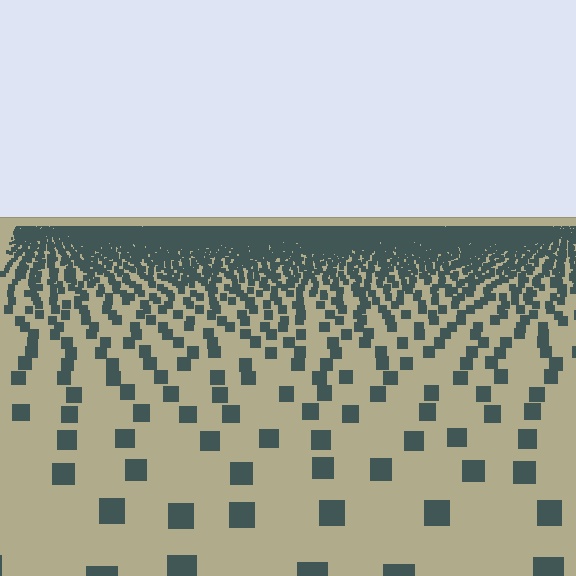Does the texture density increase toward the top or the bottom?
Density increases toward the top.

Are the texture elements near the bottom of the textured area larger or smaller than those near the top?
Larger. Near the bottom, elements are closer to the viewer and appear at a bigger on-screen size.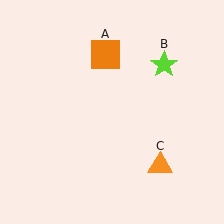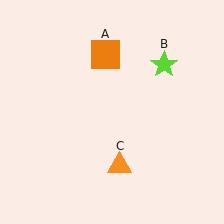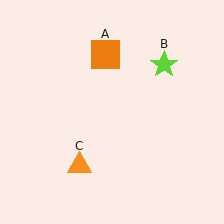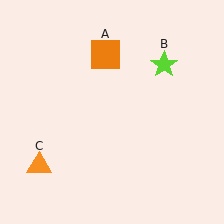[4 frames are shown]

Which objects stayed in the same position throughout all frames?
Orange square (object A) and lime star (object B) remained stationary.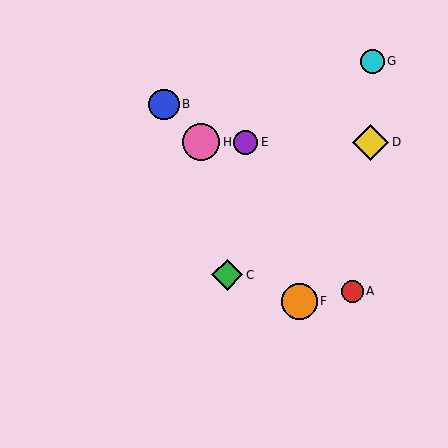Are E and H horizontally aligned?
Yes, both are at y≈142.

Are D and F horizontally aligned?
No, D is at y≈142 and F is at y≈301.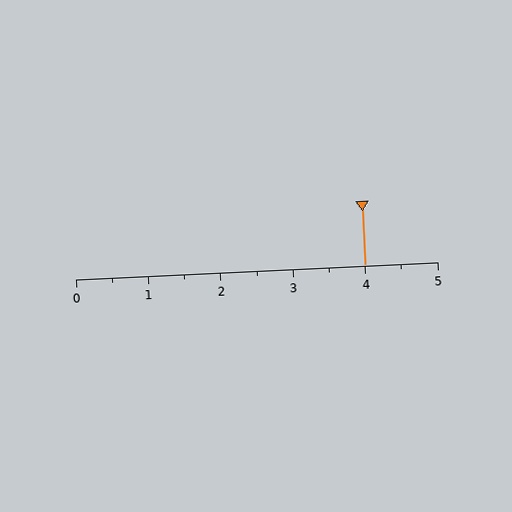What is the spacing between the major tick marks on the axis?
The major ticks are spaced 1 apart.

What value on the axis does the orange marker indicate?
The marker indicates approximately 4.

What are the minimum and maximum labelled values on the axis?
The axis runs from 0 to 5.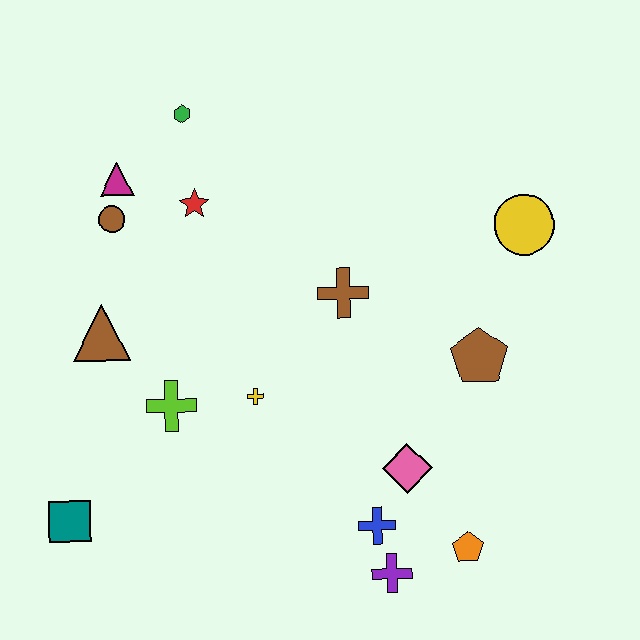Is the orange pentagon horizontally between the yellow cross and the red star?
No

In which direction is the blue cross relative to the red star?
The blue cross is below the red star.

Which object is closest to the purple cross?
The blue cross is closest to the purple cross.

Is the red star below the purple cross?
No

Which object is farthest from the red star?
The orange pentagon is farthest from the red star.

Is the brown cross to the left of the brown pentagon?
Yes